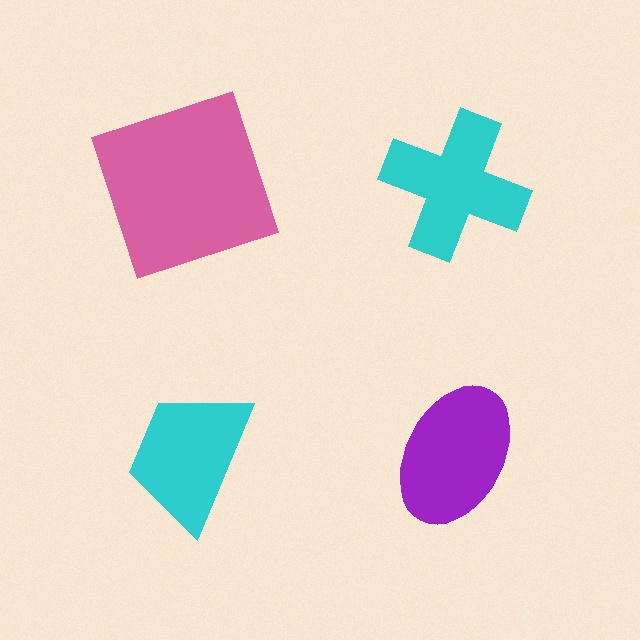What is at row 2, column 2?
A purple ellipse.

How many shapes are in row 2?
2 shapes.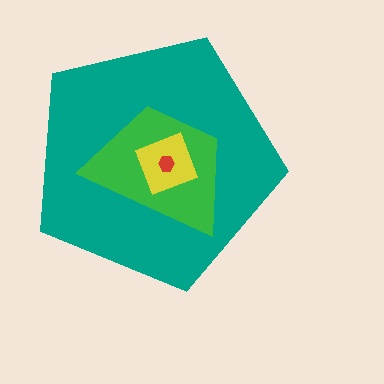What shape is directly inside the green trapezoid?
The yellow diamond.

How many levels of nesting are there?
4.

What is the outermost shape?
The teal pentagon.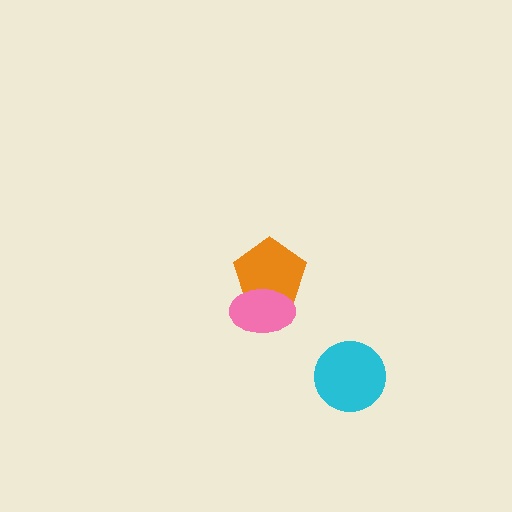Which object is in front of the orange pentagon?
The pink ellipse is in front of the orange pentagon.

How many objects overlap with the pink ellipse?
1 object overlaps with the pink ellipse.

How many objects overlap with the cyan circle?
0 objects overlap with the cyan circle.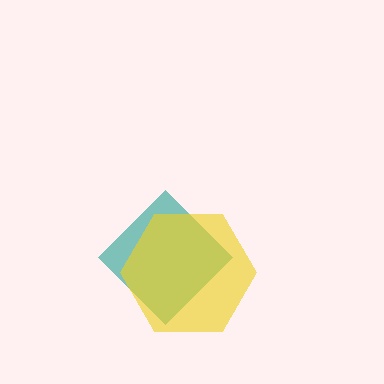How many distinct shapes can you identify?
There are 2 distinct shapes: a teal diamond, a yellow hexagon.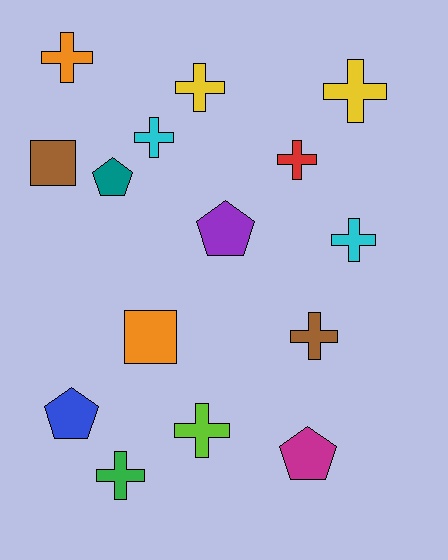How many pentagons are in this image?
There are 4 pentagons.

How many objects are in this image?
There are 15 objects.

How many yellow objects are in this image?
There are 2 yellow objects.